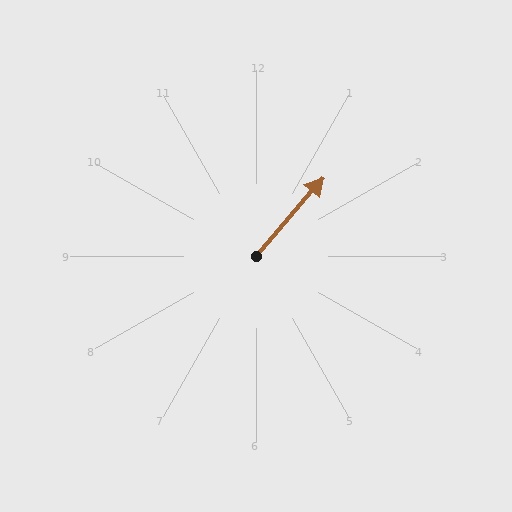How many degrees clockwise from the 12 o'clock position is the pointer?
Approximately 40 degrees.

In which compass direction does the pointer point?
Northeast.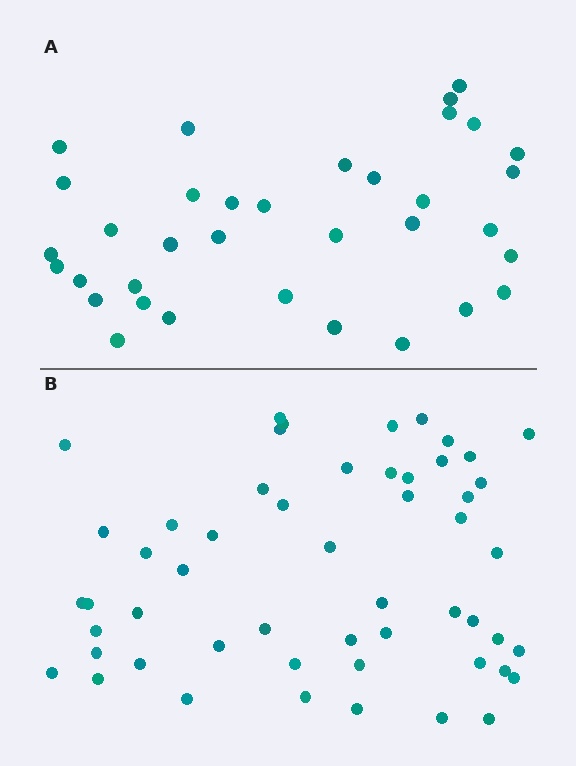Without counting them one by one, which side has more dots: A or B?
Region B (the bottom region) has more dots.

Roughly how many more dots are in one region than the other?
Region B has approximately 20 more dots than region A.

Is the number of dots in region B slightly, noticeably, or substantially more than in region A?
Region B has substantially more. The ratio is roughly 1.5 to 1.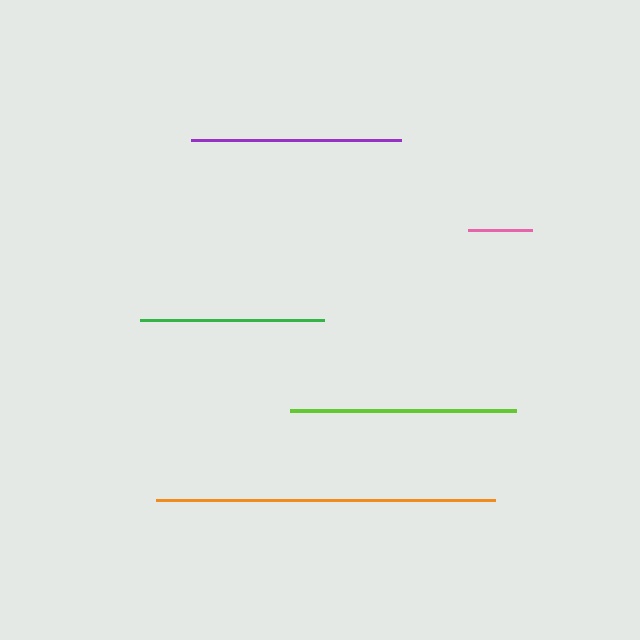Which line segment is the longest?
The orange line is the longest at approximately 339 pixels.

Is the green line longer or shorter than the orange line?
The orange line is longer than the green line.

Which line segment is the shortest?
The pink line is the shortest at approximately 64 pixels.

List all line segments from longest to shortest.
From longest to shortest: orange, lime, purple, green, pink.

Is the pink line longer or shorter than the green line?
The green line is longer than the pink line.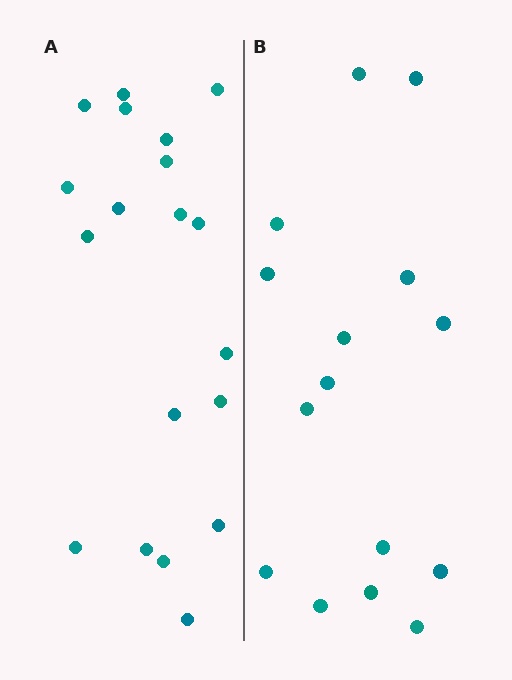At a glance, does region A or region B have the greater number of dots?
Region A (the left region) has more dots.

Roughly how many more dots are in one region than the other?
Region A has about 4 more dots than region B.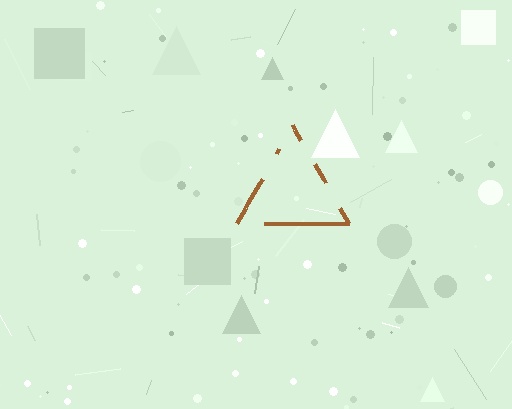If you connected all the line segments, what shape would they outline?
They would outline a triangle.